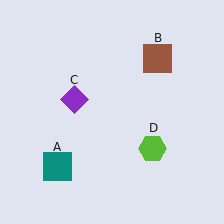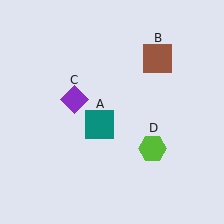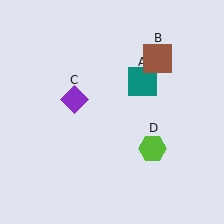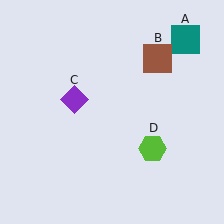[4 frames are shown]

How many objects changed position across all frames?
1 object changed position: teal square (object A).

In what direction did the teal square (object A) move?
The teal square (object A) moved up and to the right.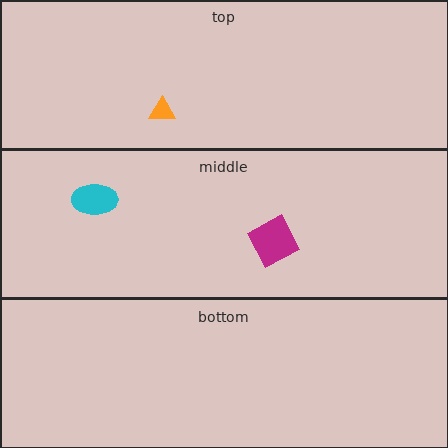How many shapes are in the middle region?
2.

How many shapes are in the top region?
1.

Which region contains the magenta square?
The middle region.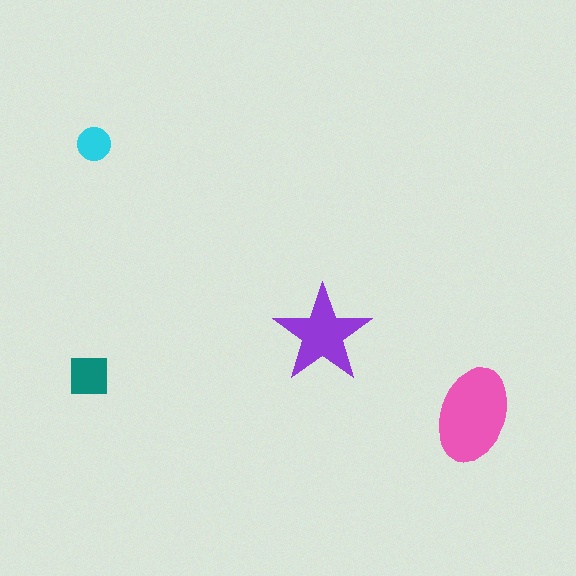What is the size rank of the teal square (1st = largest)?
3rd.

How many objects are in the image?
There are 4 objects in the image.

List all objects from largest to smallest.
The pink ellipse, the purple star, the teal square, the cyan circle.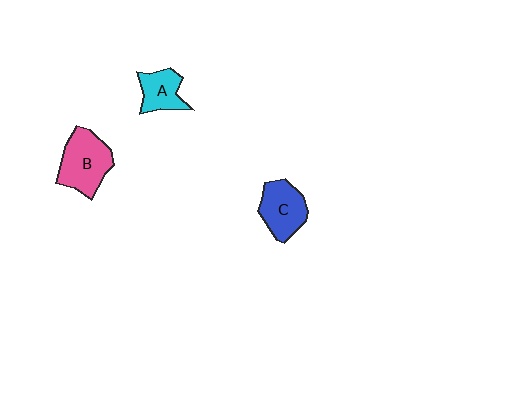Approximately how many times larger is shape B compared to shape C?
Approximately 1.2 times.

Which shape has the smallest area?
Shape A (cyan).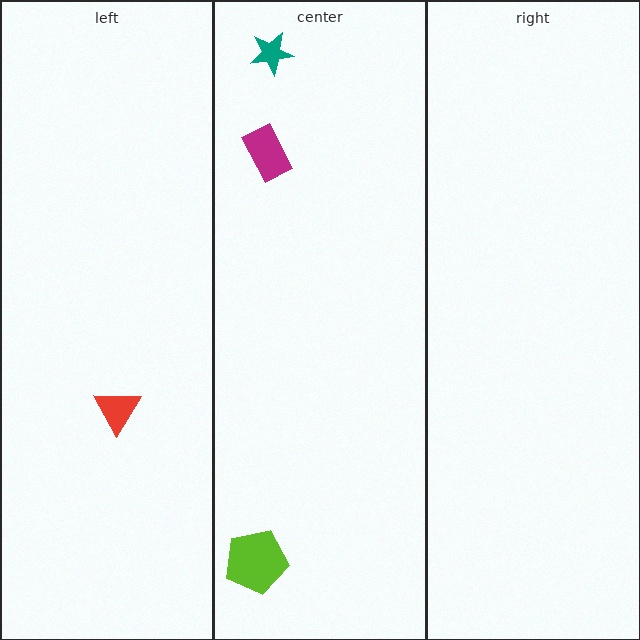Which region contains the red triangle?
The left region.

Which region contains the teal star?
The center region.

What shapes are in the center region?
The magenta rectangle, the lime pentagon, the teal star.